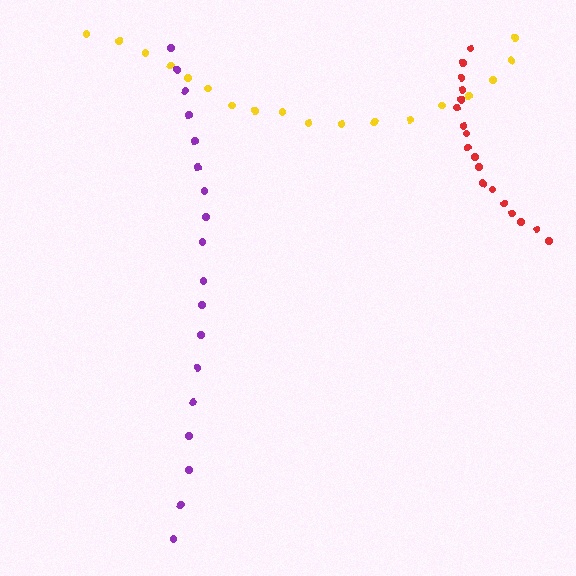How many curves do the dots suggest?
There are 3 distinct paths.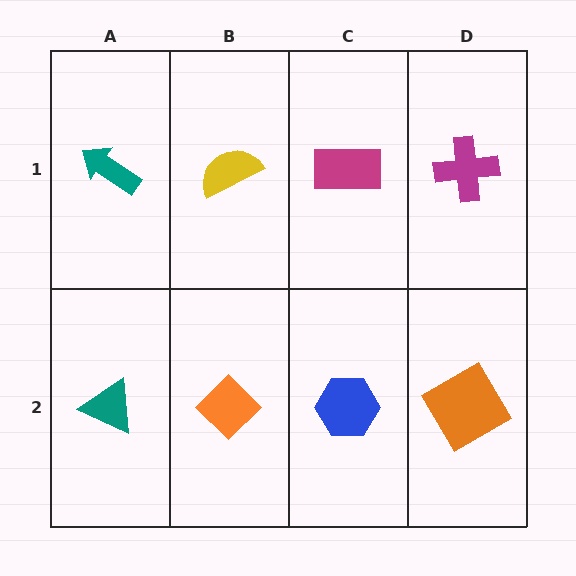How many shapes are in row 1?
4 shapes.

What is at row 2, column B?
An orange diamond.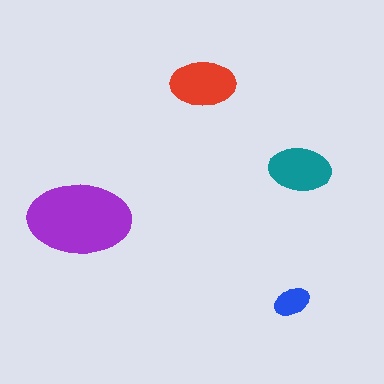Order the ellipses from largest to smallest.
the purple one, the red one, the teal one, the blue one.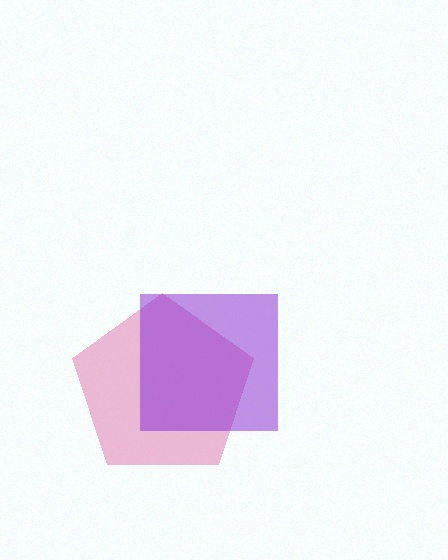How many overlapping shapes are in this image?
There are 2 overlapping shapes in the image.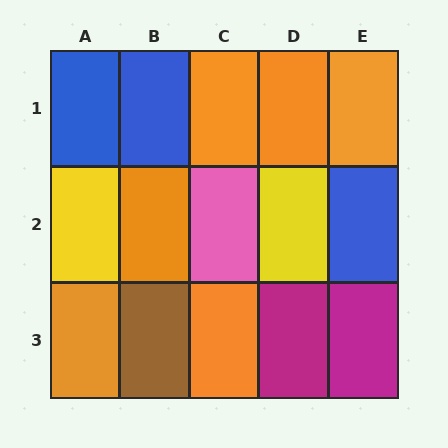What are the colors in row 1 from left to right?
Blue, blue, orange, orange, orange.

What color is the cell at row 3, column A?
Orange.